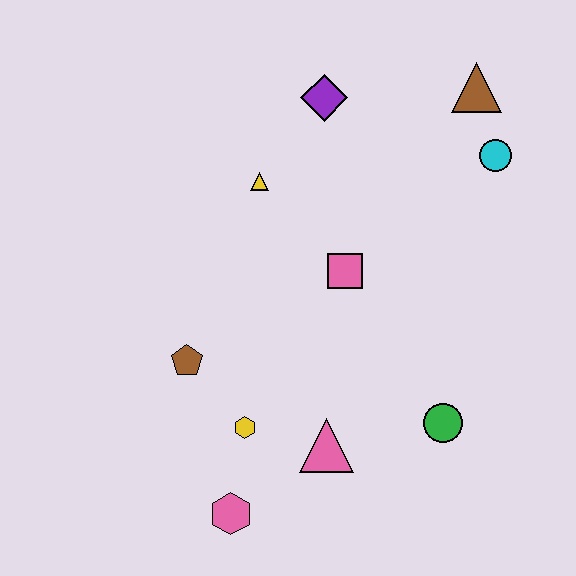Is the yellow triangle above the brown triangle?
No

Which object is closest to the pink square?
The yellow triangle is closest to the pink square.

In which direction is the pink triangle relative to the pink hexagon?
The pink triangle is to the right of the pink hexagon.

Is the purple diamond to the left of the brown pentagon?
No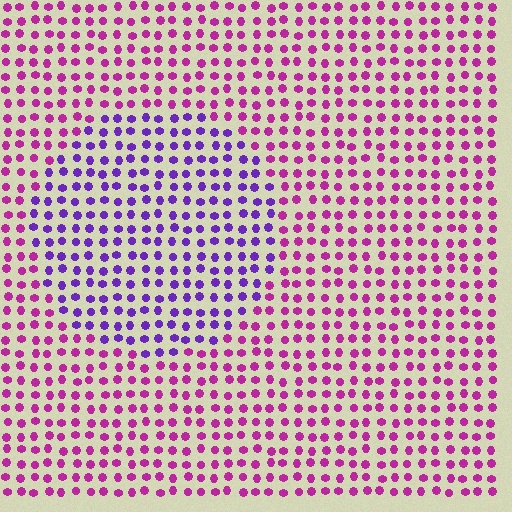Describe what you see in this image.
The image is filled with small magenta elements in a uniform arrangement. A circle-shaped region is visible where the elements are tinted to a slightly different hue, forming a subtle color boundary.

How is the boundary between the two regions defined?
The boundary is defined purely by a slight shift in hue (about 43 degrees). Spacing, size, and orientation are identical on both sides.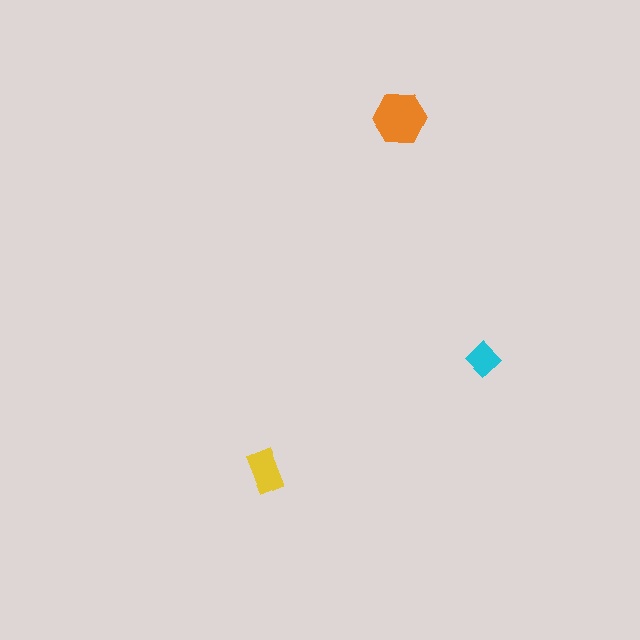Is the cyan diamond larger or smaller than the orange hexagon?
Smaller.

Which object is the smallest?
The cyan diamond.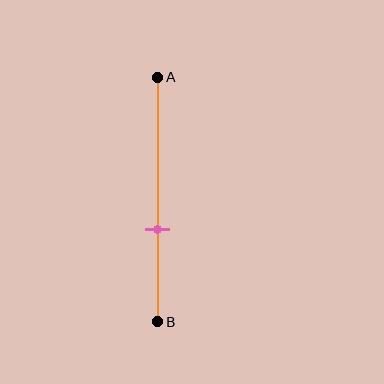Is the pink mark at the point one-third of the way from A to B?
No, the mark is at about 60% from A, not at the 33% one-third point.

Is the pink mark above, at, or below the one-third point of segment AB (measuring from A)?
The pink mark is below the one-third point of segment AB.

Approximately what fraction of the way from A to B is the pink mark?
The pink mark is approximately 60% of the way from A to B.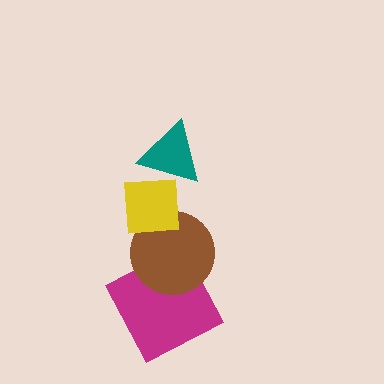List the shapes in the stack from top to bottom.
From top to bottom: the teal triangle, the yellow square, the brown circle, the magenta square.